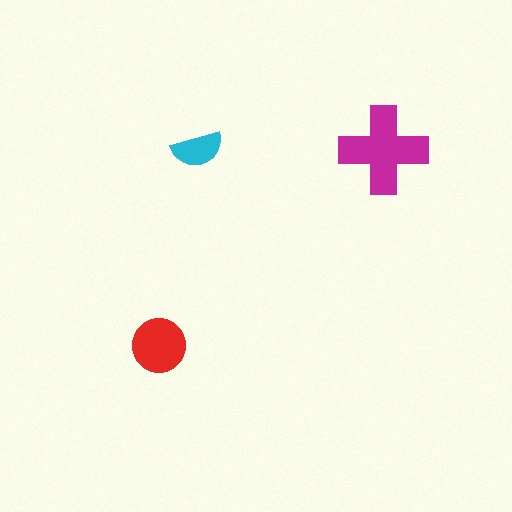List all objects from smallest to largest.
The cyan semicircle, the red circle, the magenta cross.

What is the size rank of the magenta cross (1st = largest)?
1st.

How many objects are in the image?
There are 3 objects in the image.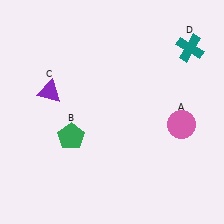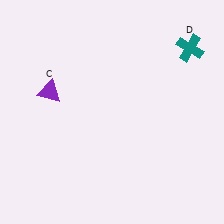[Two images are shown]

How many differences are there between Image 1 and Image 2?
There are 2 differences between the two images.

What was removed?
The green pentagon (B), the pink circle (A) were removed in Image 2.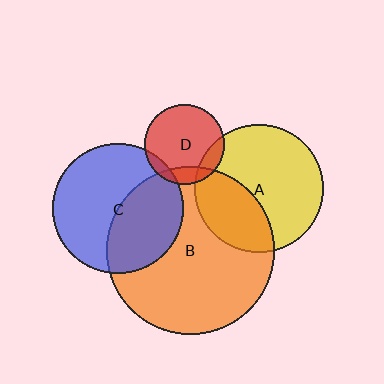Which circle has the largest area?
Circle B (orange).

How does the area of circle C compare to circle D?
Approximately 2.7 times.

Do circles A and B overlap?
Yes.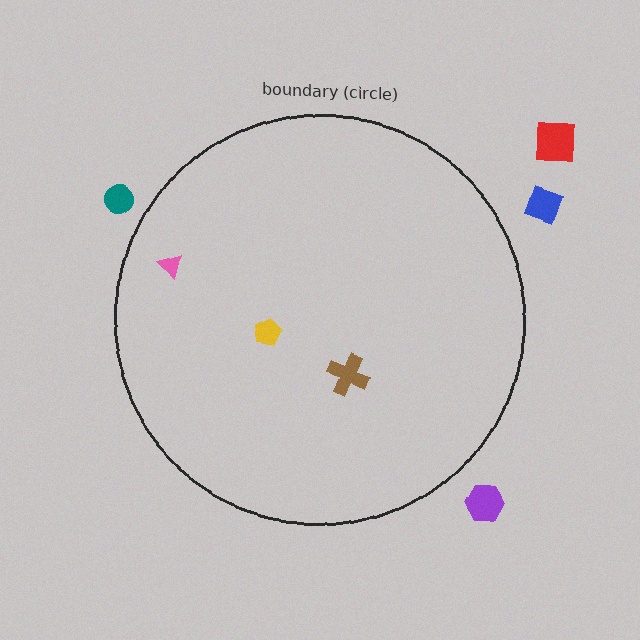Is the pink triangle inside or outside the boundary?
Inside.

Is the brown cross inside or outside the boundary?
Inside.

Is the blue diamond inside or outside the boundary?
Outside.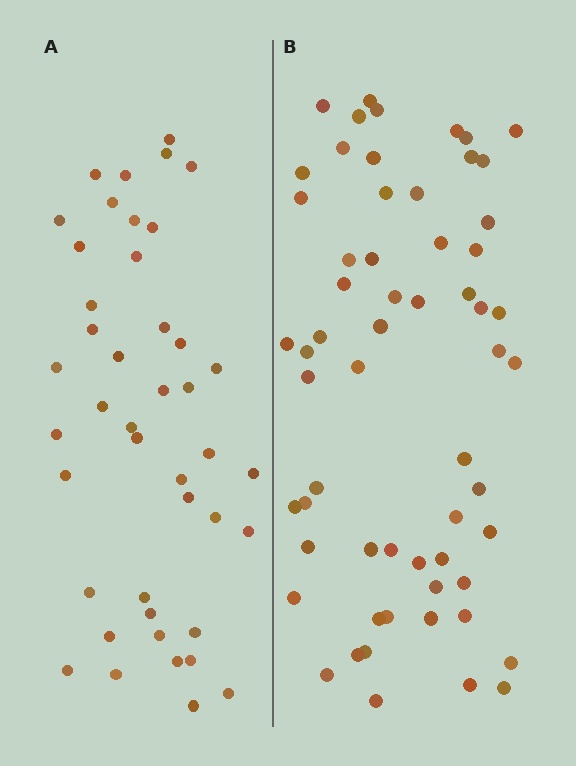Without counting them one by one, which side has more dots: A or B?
Region B (the right region) has more dots.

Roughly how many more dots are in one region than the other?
Region B has approximately 15 more dots than region A.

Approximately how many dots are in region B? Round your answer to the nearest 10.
About 60 dots.